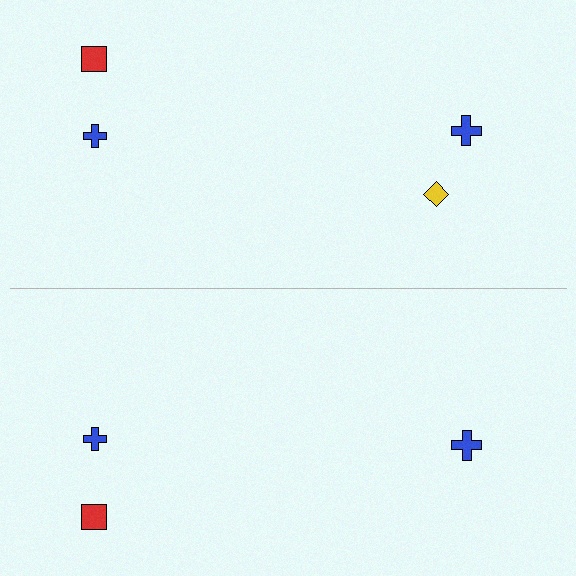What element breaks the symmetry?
A yellow diamond is missing from the bottom side.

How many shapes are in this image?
There are 7 shapes in this image.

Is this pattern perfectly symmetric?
No, the pattern is not perfectly symmetric. A yellow diamond is missing from the bottom side.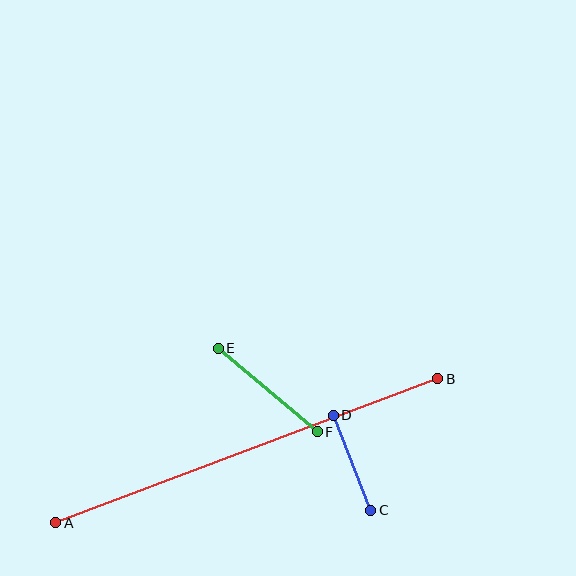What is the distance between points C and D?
The distance is approximately 102 pixels.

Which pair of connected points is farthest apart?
Points A and B are farthest apart.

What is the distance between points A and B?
The distance is approximately 408 pixels.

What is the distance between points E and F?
The distance is approximately 130 pixels.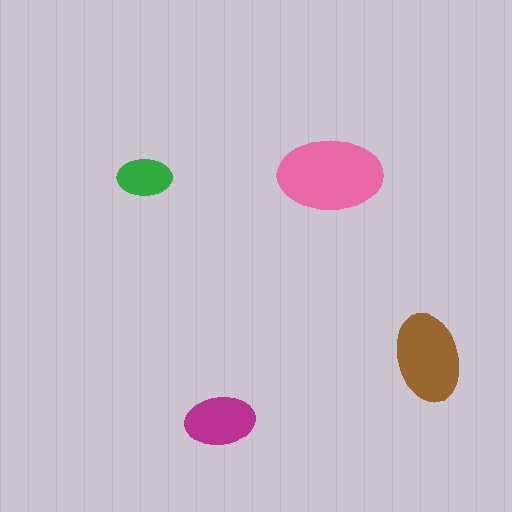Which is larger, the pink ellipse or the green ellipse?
The pink one.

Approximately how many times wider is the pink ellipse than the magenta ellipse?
About 1.5 times wider.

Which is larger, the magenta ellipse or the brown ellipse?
The brown one.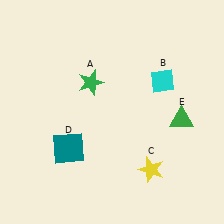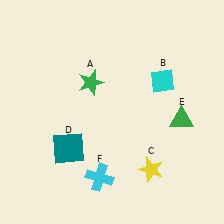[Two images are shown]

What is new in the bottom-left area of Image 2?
A cyan cross (F) was added in the bottom-left area of Image 2.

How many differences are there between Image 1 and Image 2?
There is 1 difference between the two images.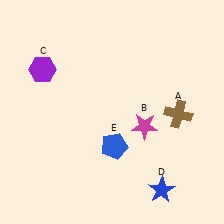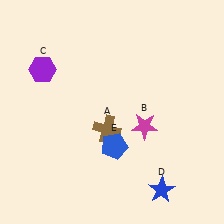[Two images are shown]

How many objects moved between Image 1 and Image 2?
1 object moved between the two images.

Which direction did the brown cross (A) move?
The brown cross (A) moved left.